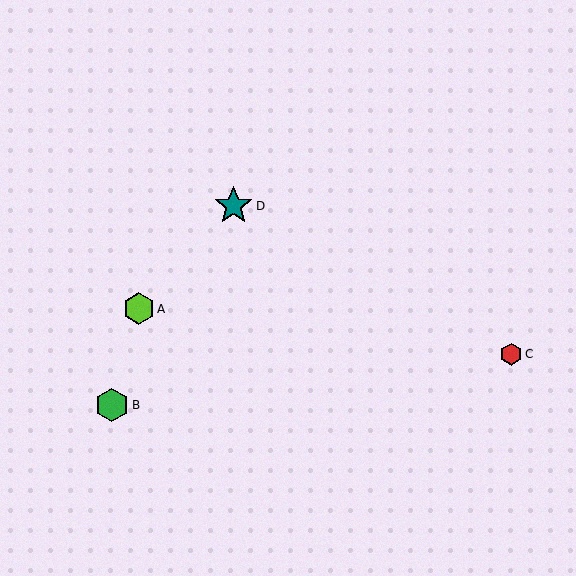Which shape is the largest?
The teal star (labeled D) is the largest.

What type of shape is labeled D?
Shape D is a teal star.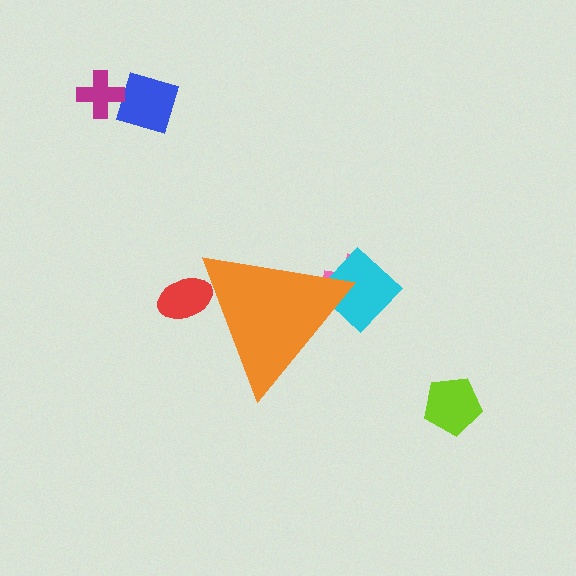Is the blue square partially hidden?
No, the blue square is fully visible.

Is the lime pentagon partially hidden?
No, the lime pentagon is fully visible.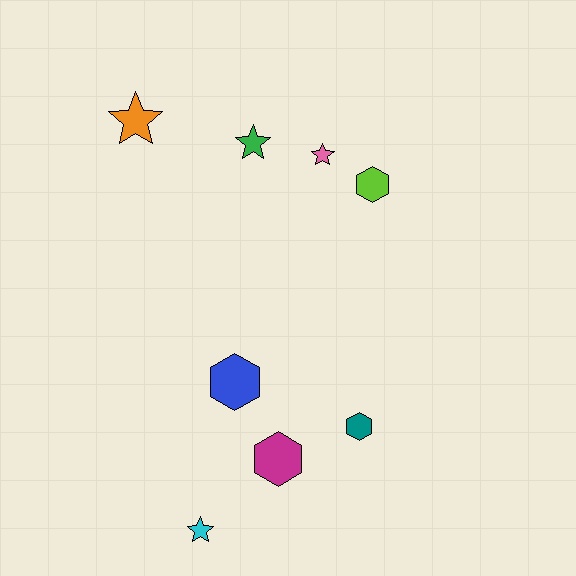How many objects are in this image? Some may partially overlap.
There are 8 objects.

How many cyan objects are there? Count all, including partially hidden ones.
There is 1 cyan object.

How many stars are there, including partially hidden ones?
There are 4 stars.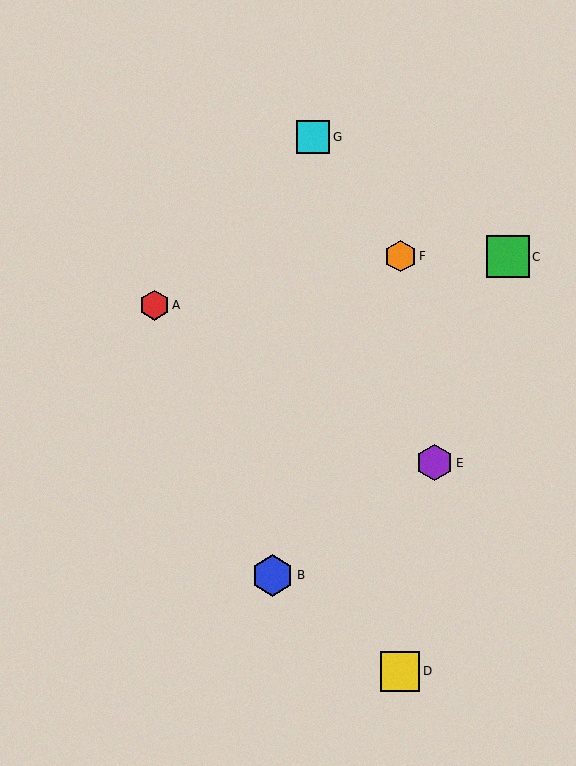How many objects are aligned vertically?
2 objects (D, F) are aligned vertically.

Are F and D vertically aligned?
Yes, both are at x≈400.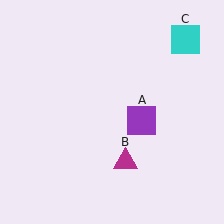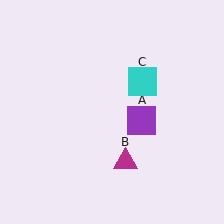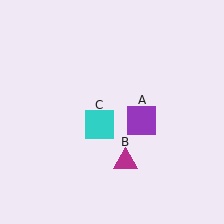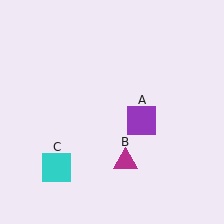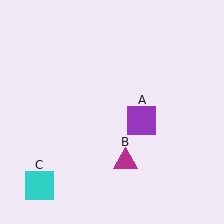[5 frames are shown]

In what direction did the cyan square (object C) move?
The cyan square (object C) moved down and to the left.